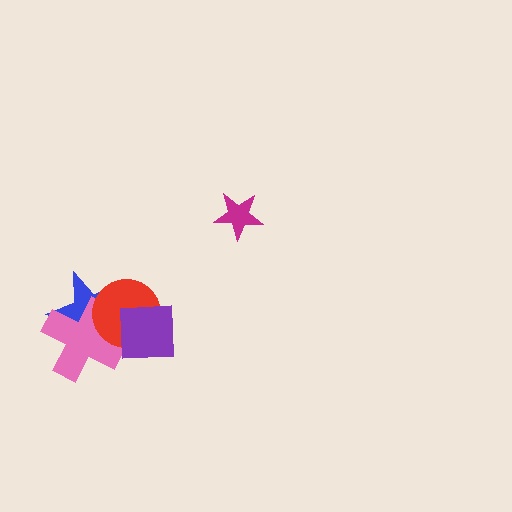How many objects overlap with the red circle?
3 objects overlap with the red circle.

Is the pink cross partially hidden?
Yes, it is partially covered by another shape.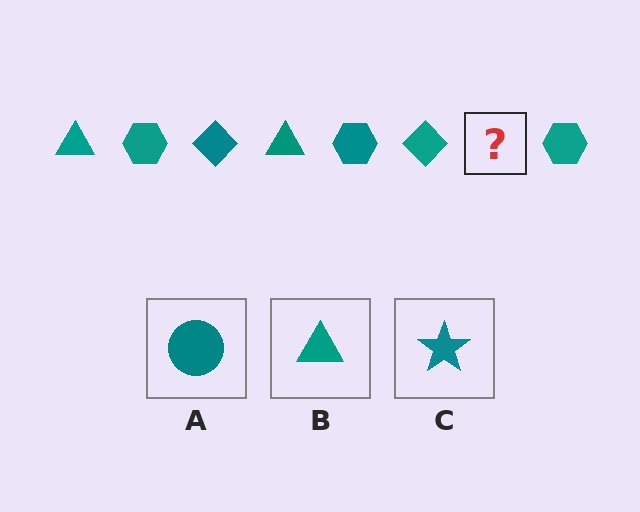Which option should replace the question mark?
Option B.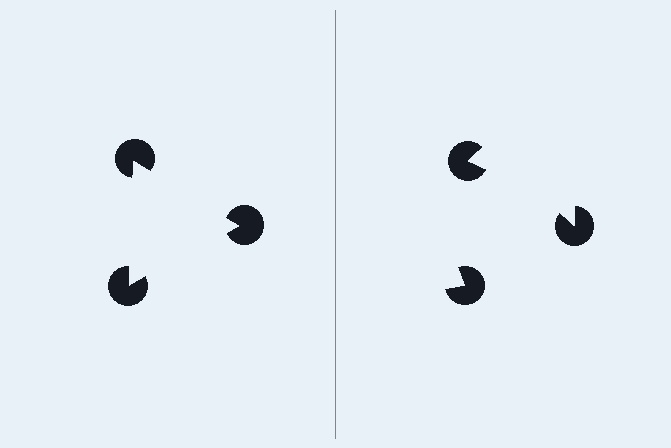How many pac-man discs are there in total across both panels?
6 — 3 on each side.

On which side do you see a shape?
An illusory triangle appears on the left side. On the right side the wedge cuts are rotated, so no coherent shape forms.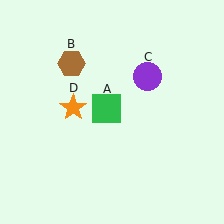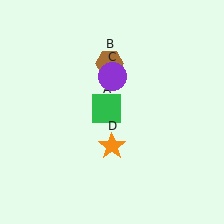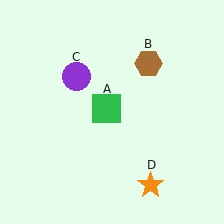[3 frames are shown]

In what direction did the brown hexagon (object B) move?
The brown hexagon (object B) moved right.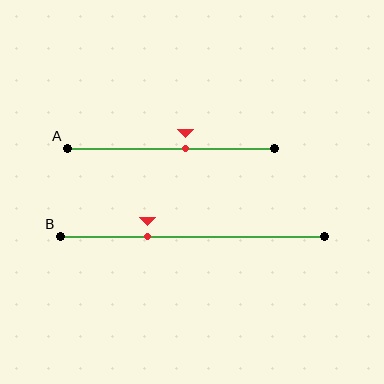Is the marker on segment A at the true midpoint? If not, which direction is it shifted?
No, the marker on segment A is shifted to the right by about 7% of the segment length.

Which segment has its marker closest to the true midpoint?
Segment A has its marker closest to the true midpoint.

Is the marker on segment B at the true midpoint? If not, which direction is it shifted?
No, the marker on segment B is shifted to the left by about 17% of the segment length.